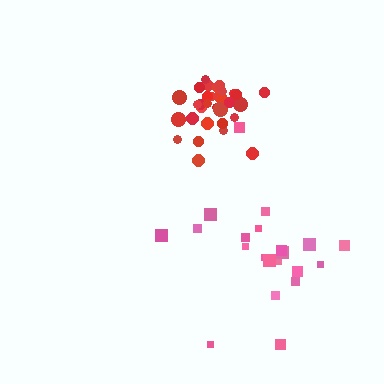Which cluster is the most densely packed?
Red.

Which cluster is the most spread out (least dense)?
Pink.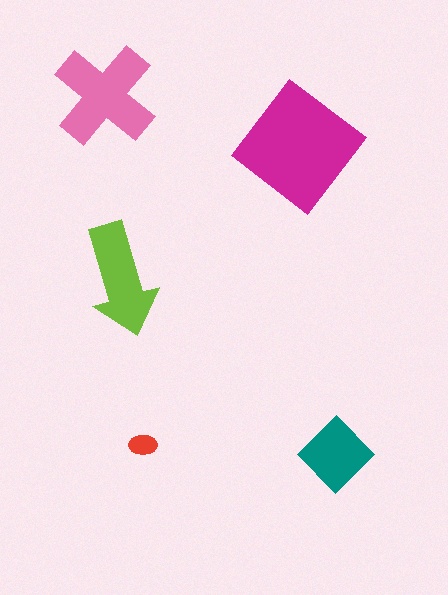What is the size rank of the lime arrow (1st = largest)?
3rd.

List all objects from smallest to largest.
The red ellipse, the teal diamond, the lime arrow, the pink cross, the magenta diamond.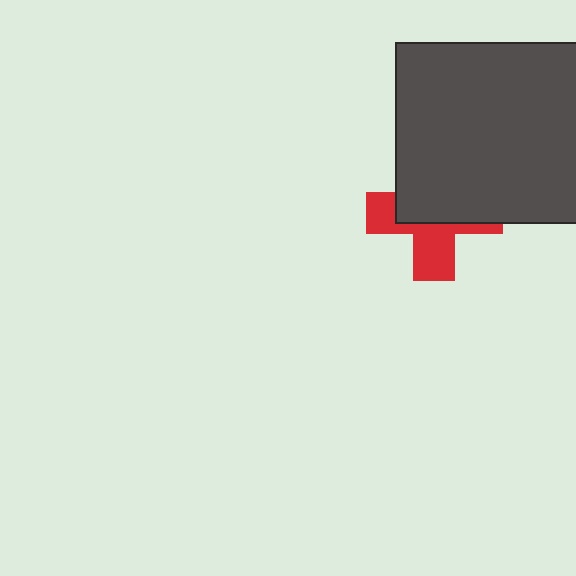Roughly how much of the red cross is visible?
A small part of it is visible (roughly 44%).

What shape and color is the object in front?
The object in front is a dark gray square.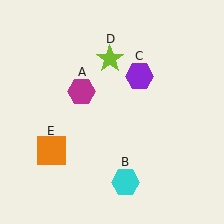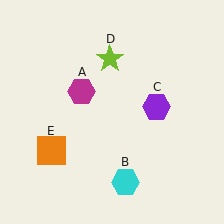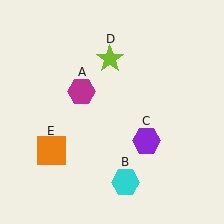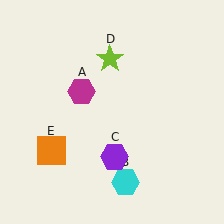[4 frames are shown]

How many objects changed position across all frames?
1 object changed position: purple hexagon (object C).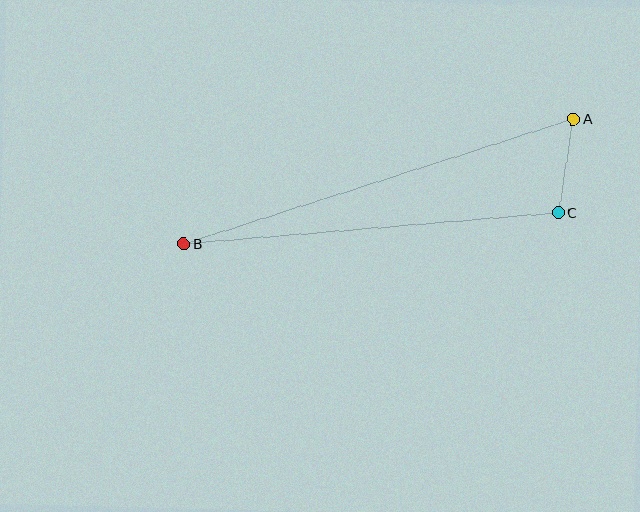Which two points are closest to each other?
Points A and C are closest to each other.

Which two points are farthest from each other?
Points A and B are farthest from each other.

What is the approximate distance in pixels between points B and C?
The distance between B and C is approximately 376 pixels.